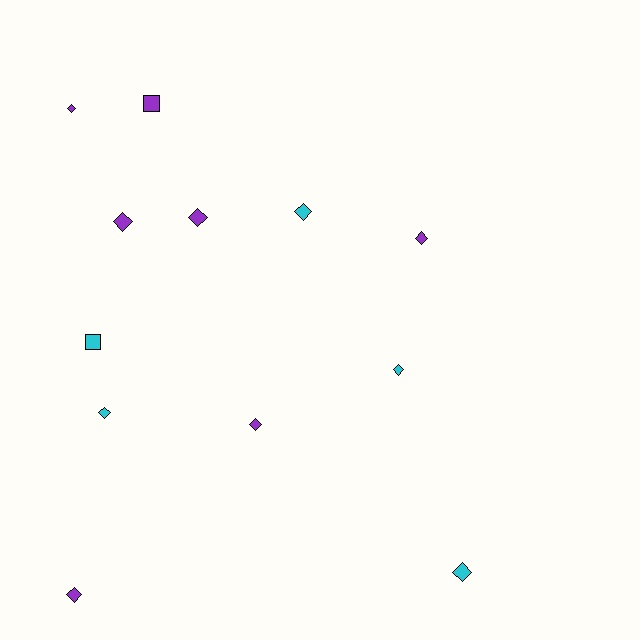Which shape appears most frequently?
Diamond, with 10 objects.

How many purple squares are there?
There is 1 purple square.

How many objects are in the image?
There are 12 objects.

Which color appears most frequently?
Purple, with 7 objects.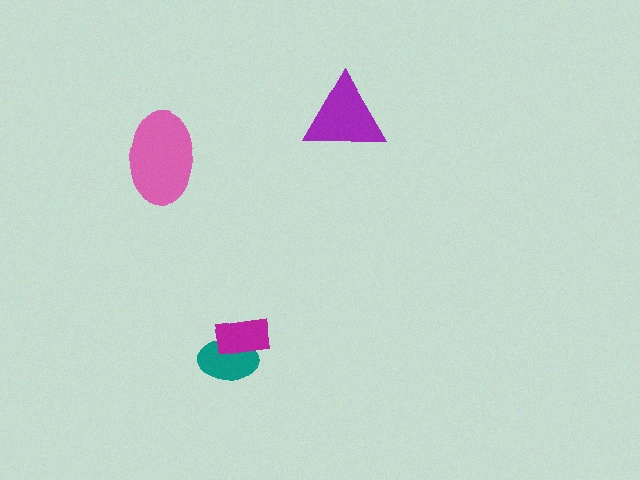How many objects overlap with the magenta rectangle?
1 object overlaps with the magenta rectangle.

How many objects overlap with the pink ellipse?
0 objects overlap with the pink ellipse.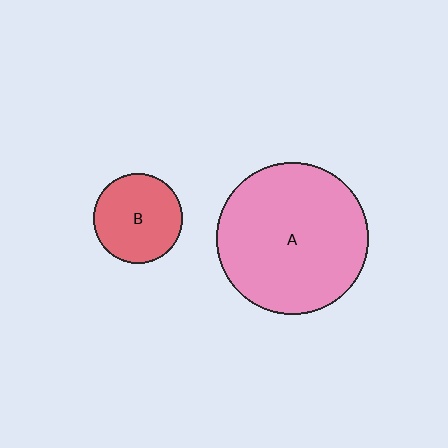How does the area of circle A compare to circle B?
Approximately 2.9 times.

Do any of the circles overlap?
No, none of the circles overlap.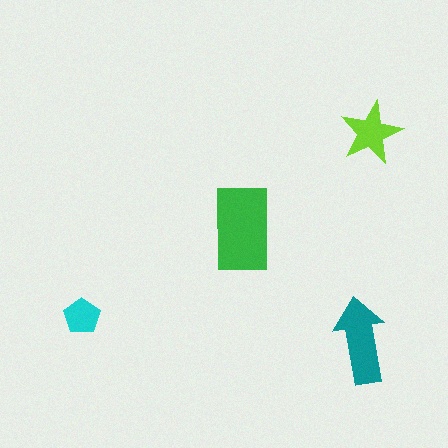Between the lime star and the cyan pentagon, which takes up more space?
The lime star.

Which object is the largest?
The green rectangle.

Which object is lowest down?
The teal arrow is bottommost.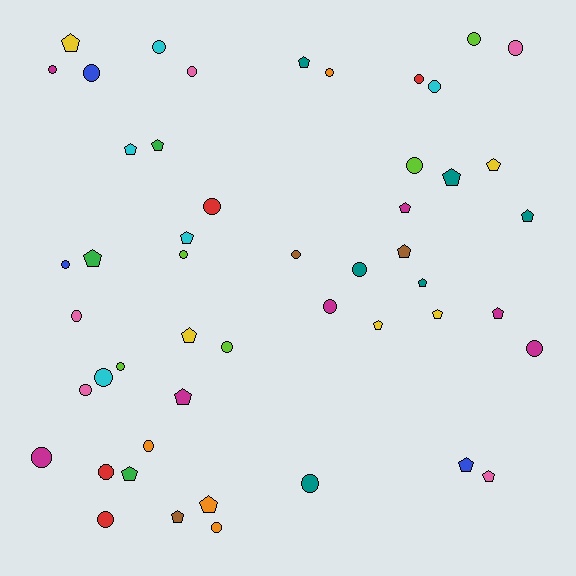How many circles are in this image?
There are 28 circles.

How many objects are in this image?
There are 50 objects.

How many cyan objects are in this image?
There are 5 cyan objects.